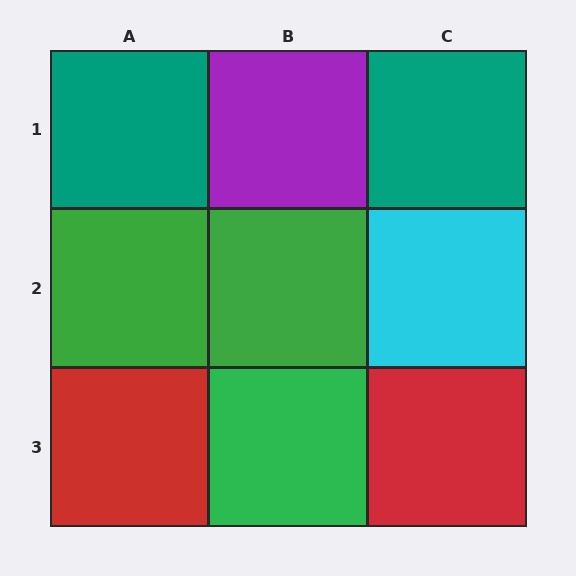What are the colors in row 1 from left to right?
Teal, purple, teal.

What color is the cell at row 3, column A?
Red.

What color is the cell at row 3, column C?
Red.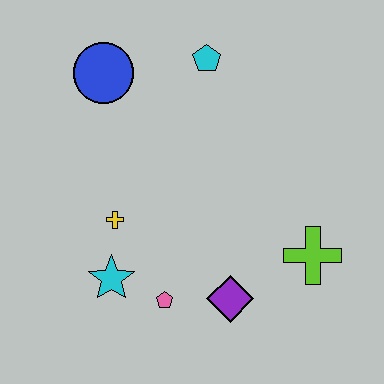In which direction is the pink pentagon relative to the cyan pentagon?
The pink pentagon is below the cyan pentagon.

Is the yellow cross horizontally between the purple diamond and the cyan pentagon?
No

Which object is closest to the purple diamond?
The pink pentagon is closest to the purple diamond.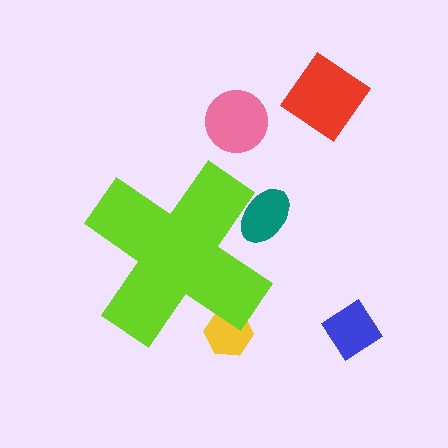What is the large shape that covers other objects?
A lime cross.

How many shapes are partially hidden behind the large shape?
2 shapes are partially hidden.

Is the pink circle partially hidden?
No, the pink circle is fully visible.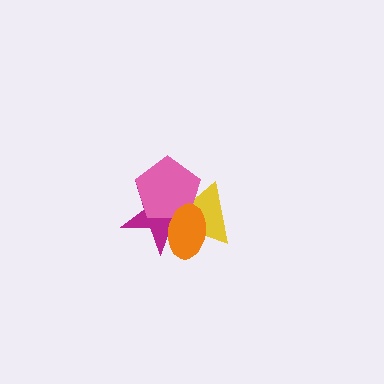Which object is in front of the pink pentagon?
The orange ellipse is in front of the pink pentagon.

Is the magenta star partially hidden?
Yes, it is partially covered by another shape.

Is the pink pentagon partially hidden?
Yes, it is partially covered by another shape.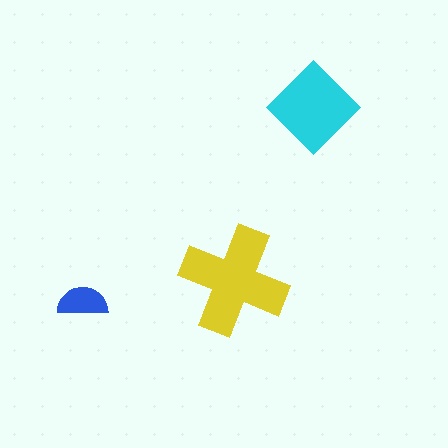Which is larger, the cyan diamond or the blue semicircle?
The cyan diamond.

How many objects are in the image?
There are 3 objects in the image.